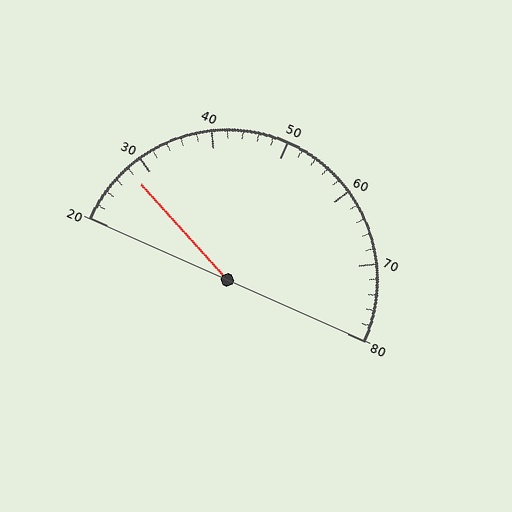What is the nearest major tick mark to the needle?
The nearest major tick mark is 30.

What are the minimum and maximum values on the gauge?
The gauge ranges from 20 to 80.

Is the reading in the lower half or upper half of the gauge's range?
The reading is in the lower half of the range (20 to 80).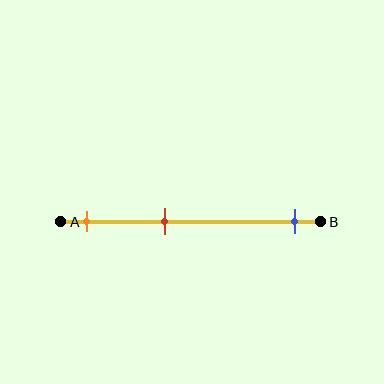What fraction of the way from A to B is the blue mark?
The blue mark is approximately 90% (0.9) of the way from A to B.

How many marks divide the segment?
There are 3 marks dividing the segment.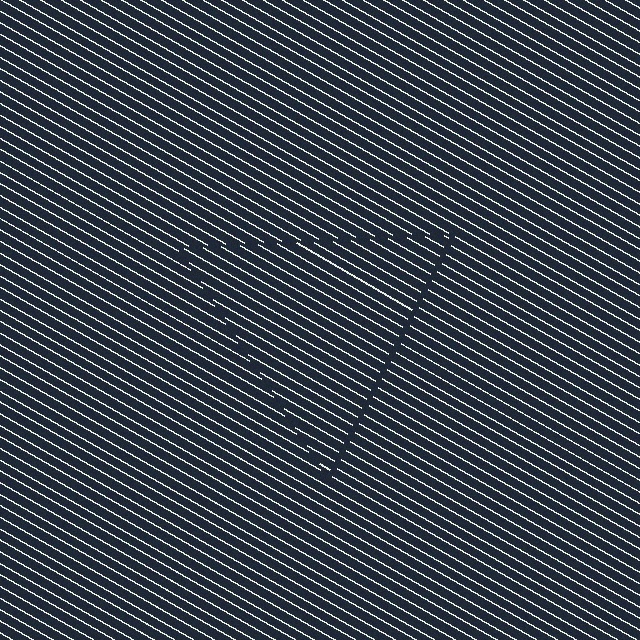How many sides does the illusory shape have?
3 sides — the line-ends trace a triangle.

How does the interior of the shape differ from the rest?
The interior of the shape contains the same grating, shifted by half a period — the contour is defined by the phase discontinuity where line-ends from the inner and outer gratings abut.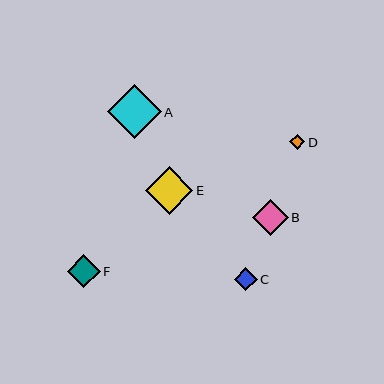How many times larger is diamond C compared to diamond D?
Diamond C is approximately 1.5 times the size of diamond D.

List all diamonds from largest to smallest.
From largest to smallest: A, E, B, F, C, D.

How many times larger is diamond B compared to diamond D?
Diamond B is approximately 2.4 times the size of diamond D.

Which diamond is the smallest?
Diamond D is the smallest with a size of approximately 15 pixels.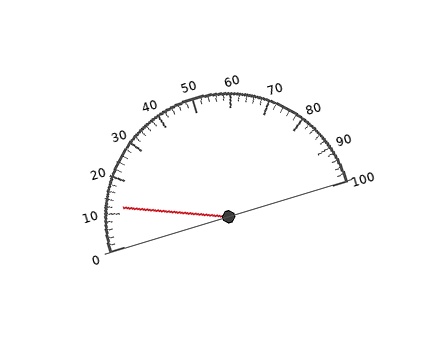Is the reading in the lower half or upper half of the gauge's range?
The reading is in the lower half of the range (0 to 100).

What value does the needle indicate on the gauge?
The needle indicates approximately 12.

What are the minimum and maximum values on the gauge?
The gauge ranges from 0 to 100.